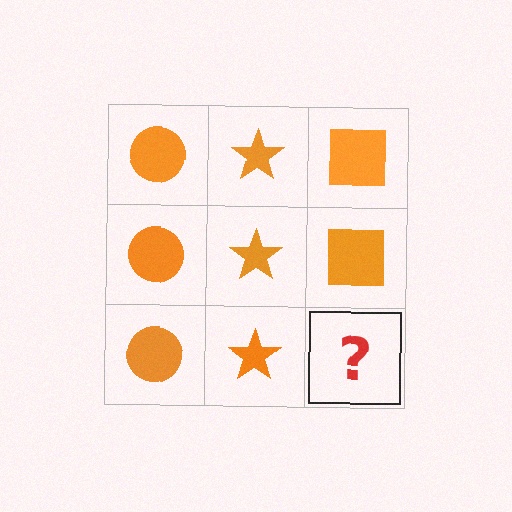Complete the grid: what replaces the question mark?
The question mark should be replaced with an orange square.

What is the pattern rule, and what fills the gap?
The rule is that each column has a consistent shape. The gap should be filled with an orange square.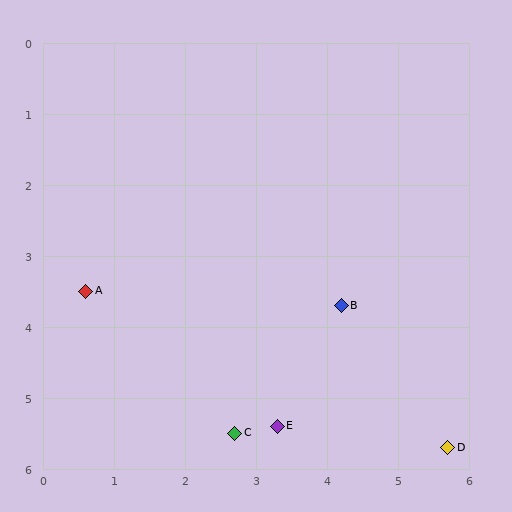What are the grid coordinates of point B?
Point B is at approximately (4.2, 3.7).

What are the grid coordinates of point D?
Point D is at approximately (5.7, 5.7).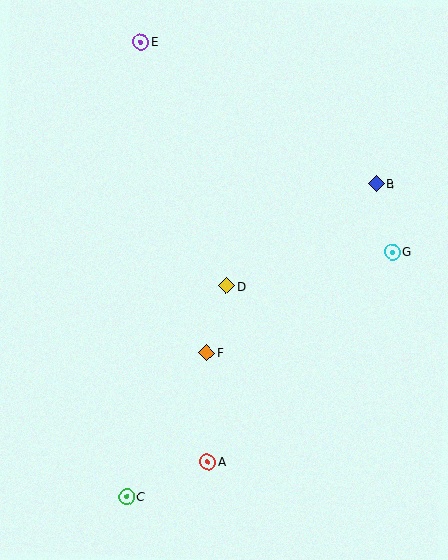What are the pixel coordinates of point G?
Point G is at (392, 252).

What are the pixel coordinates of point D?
Point D is at (227, 286).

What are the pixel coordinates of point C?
Point C is at (126, 497).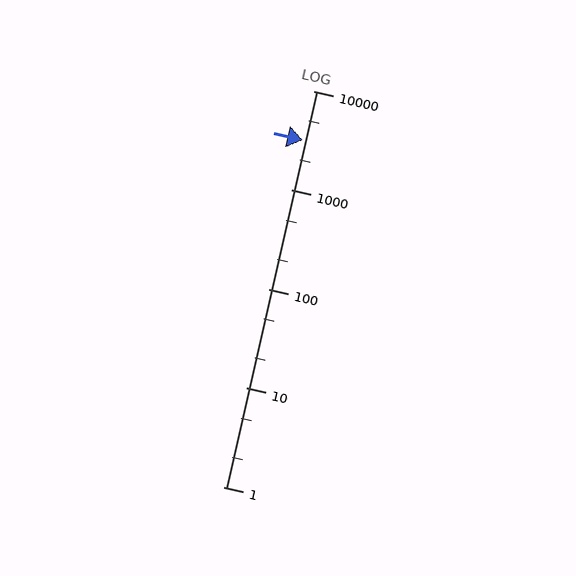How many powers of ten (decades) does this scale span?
The scale spans 4 decades, from 1 to 10000.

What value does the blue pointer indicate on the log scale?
The pointer indicates approximately 3200.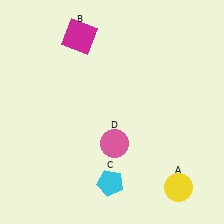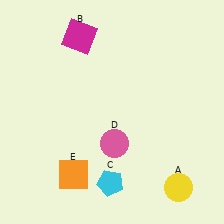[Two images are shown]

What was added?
An orange square (E) was added in Image 2.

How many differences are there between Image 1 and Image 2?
There is 1 difference between the two images.